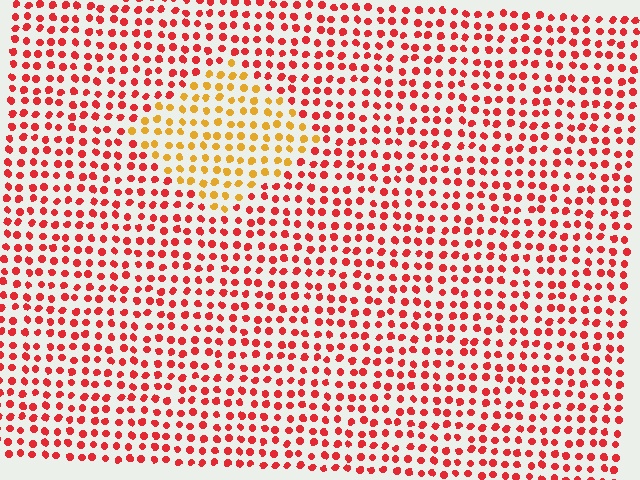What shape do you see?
I see a diamond.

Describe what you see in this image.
The image is filled with small red elements in a uniform arrangement. A diamond-shaped region is visible where the elements are tinted to a slightly different hue, forming a subtle color boundary.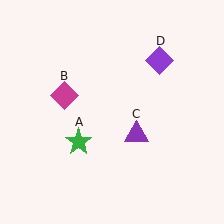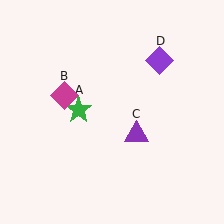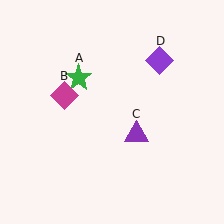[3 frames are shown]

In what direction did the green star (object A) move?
The green star (object A) moved up.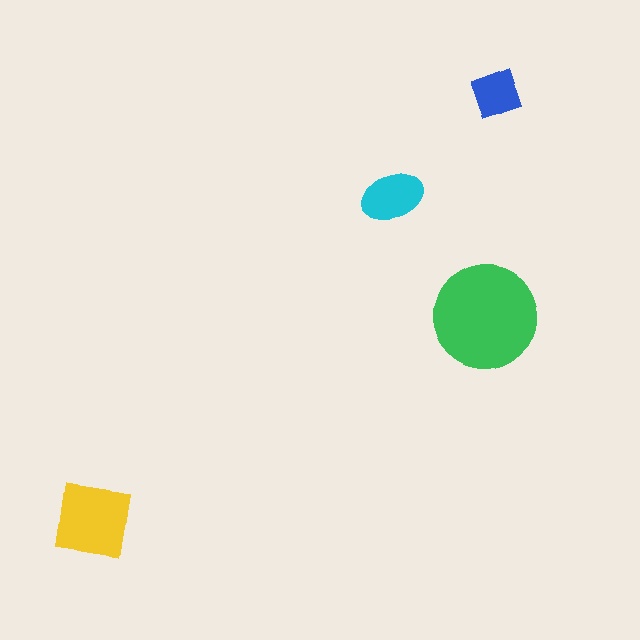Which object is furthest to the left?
The yellow square is leftmost.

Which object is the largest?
The green circle.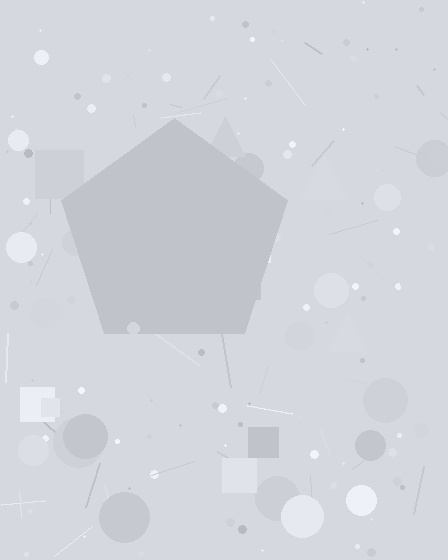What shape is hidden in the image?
A pentagon is hidden in the image.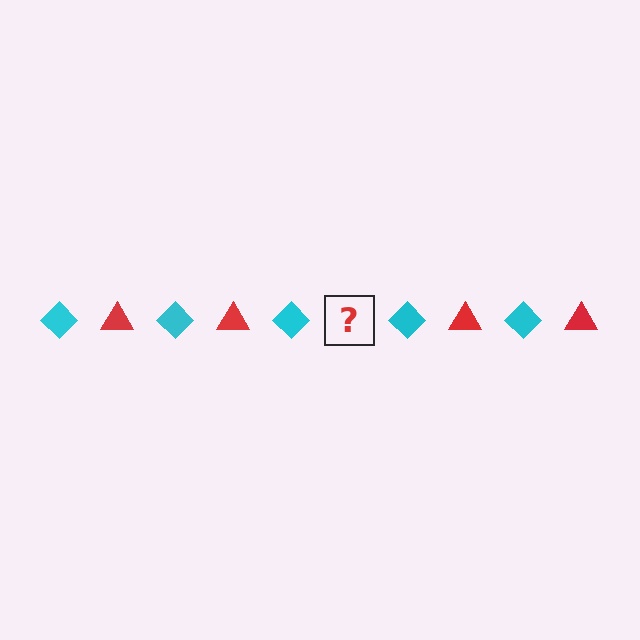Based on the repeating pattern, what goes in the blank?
The blank should be a red triangle.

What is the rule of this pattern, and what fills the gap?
The rule is that the pattern alternates between cyan diamond and red triangle. The gap should be filled with a red triangle.